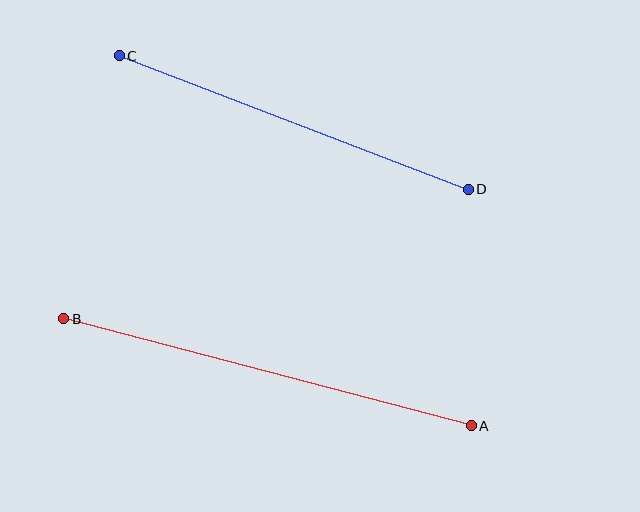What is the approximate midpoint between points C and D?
The midpoint is at approximately (294, 123) pixels.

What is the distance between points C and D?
The distance is approximately 373 pixels.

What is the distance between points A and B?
The distance is approximately 421 pixels.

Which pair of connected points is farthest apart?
Points A and B are farthest apart.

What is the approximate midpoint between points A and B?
The midpoint is at approximately (267, 372) pixels.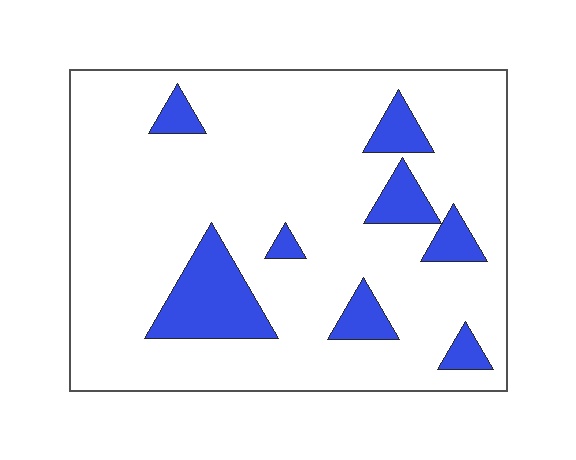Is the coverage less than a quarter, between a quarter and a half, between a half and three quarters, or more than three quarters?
Less than a quarter.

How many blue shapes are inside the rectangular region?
8.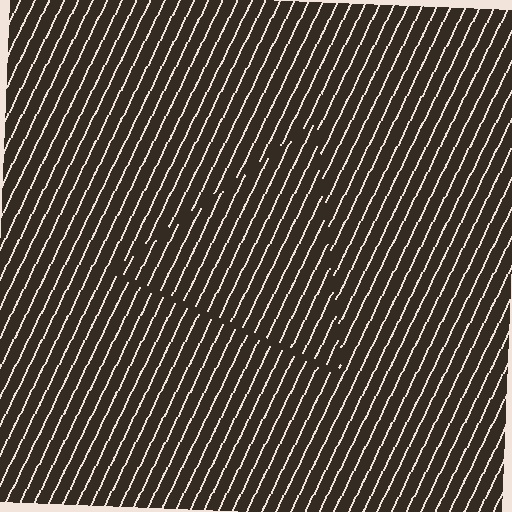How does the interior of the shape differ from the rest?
The interior of the shape contains the same grating, shifted by half a period — the contour is defined by the phase discontinuity where line-ends from the inner and outer gratings abut.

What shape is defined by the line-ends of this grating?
An illusory triangle. The interior of the shape contains the same grating, shifted by half a period — the contour is defined by the phase discontinuity where line-ends from the inner and outer gratings abut.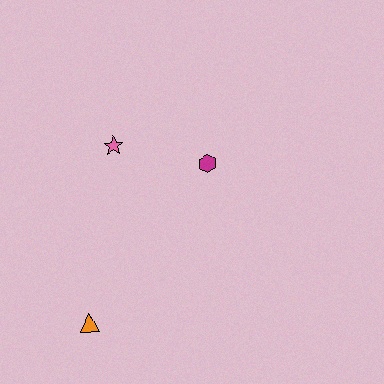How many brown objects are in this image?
There are no brown objects.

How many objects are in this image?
There are 3 objects.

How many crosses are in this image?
There are no crosses.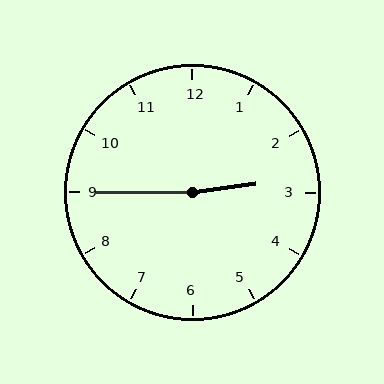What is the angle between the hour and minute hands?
Approximately 172 degrees.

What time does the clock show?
2:45.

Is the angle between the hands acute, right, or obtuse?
It is obtuse.